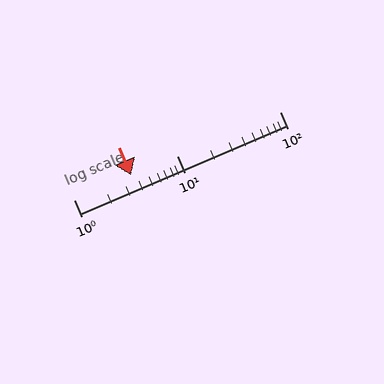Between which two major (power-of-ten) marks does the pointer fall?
The pointer is between 1 and 10.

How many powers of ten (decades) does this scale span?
The scale spans 2 decades, from 1 to 100.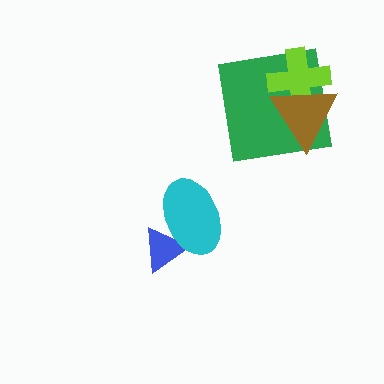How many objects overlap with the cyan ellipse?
1 object overlaps with the cyan ellipse.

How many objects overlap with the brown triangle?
2 objects overlap with the brown triangle.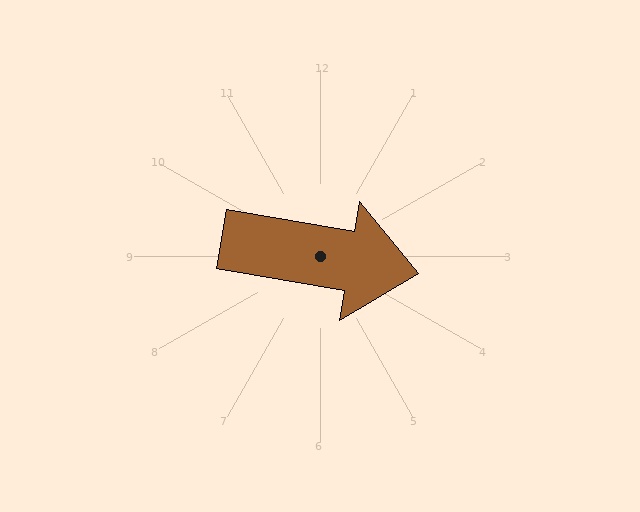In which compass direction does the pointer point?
East.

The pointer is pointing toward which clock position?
Roughly 3 o'clock.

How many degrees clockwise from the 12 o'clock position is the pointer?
Approximately 100 degrees.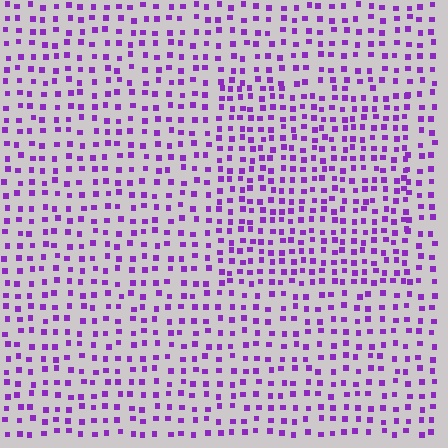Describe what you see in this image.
The image contains small purple elements arranged at two different densities. A rectangle-shaped region is visible where the elements are more densely packed than the surrounding area.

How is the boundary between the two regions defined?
The boundary is defined by a change in element density (approximately 1.5x ratio). All elements are the same color, size, and shape.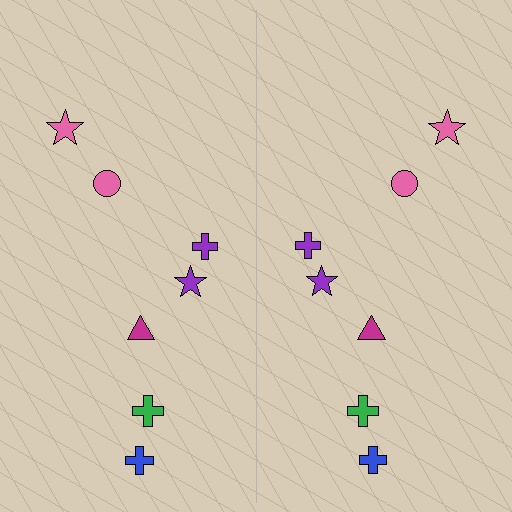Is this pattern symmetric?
Yes, this pattern has bilateral (reflection) symmetry.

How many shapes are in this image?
There are 14 shapes in this image.